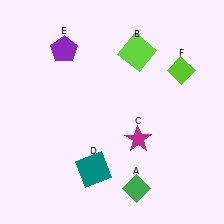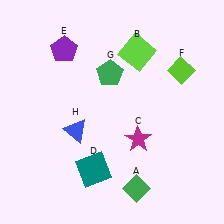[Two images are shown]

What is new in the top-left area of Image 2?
A green pentagon (G) was added in the top-left area of Image 2.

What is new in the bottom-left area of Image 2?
A blue triangle (H) was added in the bottom-left area of Image 2.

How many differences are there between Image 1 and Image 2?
There are 2 differences between the two images.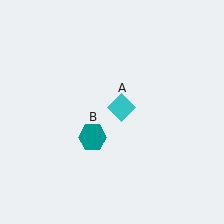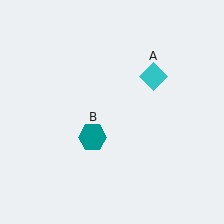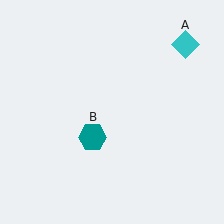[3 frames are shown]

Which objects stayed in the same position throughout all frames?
Teal hexagon (object B) remained stationary.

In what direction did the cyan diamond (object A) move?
The cyan diamond (object A) moved up and to the right.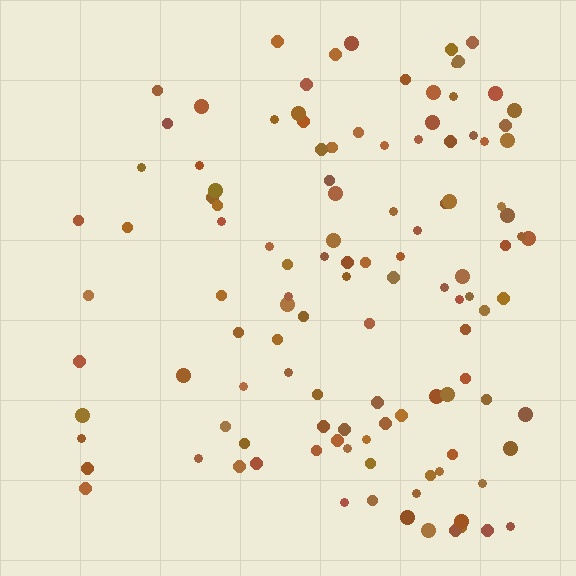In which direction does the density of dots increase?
From left to right, with the right side densest.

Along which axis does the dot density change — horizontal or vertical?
Horizontal.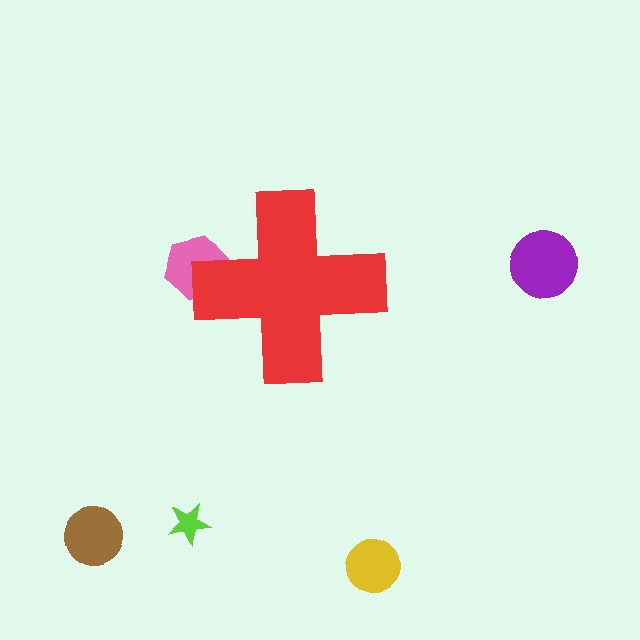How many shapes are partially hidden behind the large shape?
1 shape is partially hidden.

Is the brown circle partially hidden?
No, the brown circle is fully visible.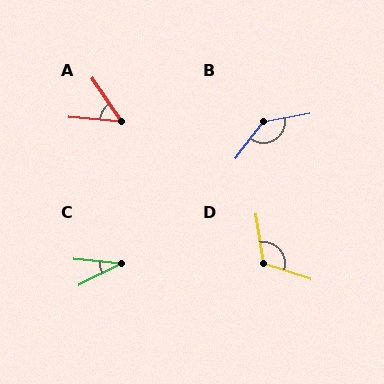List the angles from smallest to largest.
C (32°), A (50°), D (116°), B (138°).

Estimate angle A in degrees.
Approximately 50 degrees.